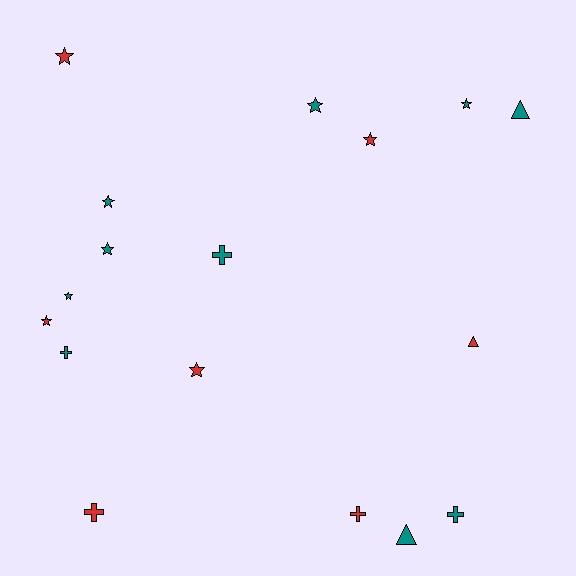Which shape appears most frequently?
Star, with 9 objects.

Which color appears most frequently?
Teal, with 10 objects.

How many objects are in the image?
There are 17 objects.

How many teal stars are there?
There are 5 teal stars.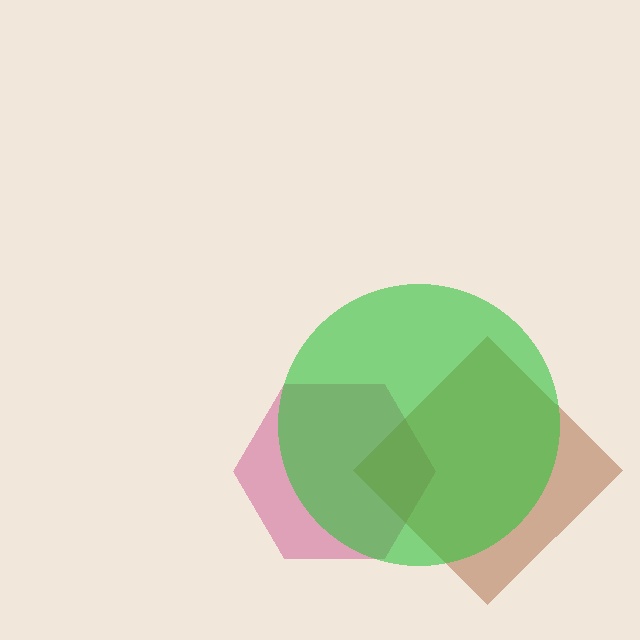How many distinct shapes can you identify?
There are 3 distinct shapes: a magenta hexagon, a brown diamond, a green circle.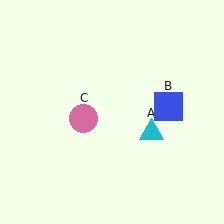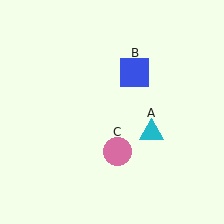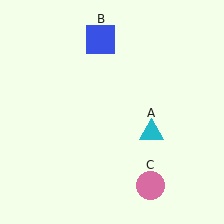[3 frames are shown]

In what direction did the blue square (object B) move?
The blue square (object B) moved up and to the left.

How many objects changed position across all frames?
2 objects changed position: blue square (object B), pink circle (object C).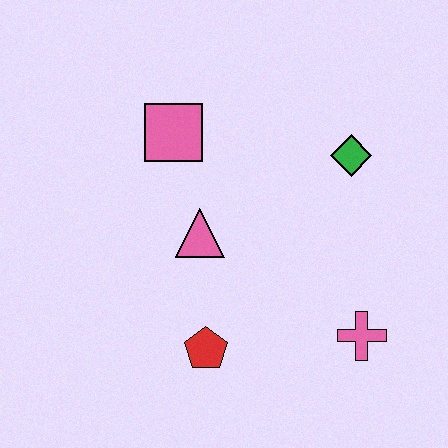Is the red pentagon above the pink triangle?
No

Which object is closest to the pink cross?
The red pentagon is closest to the pink cross.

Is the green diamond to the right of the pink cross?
No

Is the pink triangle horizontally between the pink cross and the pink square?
Yes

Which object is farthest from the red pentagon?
The green diamond is farthest from the red pentagon.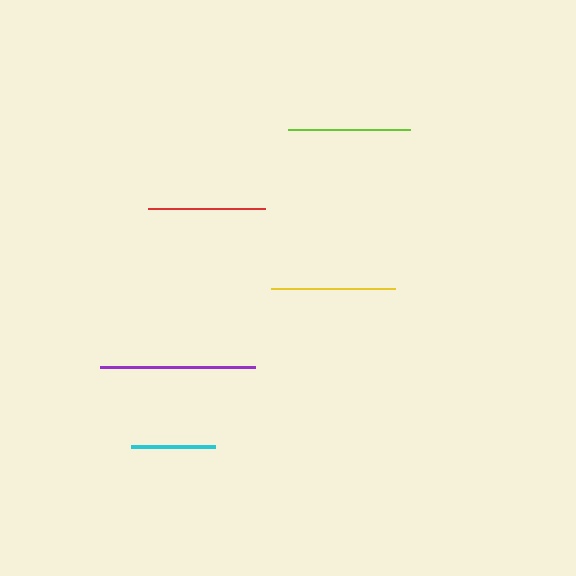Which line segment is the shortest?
The cyan line is the shortest at approximately 84 pixels.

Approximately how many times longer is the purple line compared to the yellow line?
The purple line is approximately 1.3 times the length of the yellow line.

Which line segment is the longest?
The purple line is the longest at approximately 155 pixels.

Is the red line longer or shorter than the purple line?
The purple line is longer than the red line.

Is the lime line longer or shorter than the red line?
The lime line is longer than the red line.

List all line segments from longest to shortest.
From longest to shortest: purple, yellow, lime, red, cyan.